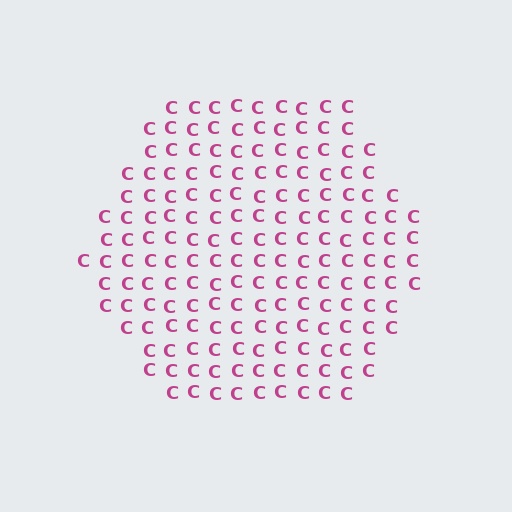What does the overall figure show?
The overall figure shows a hexagon.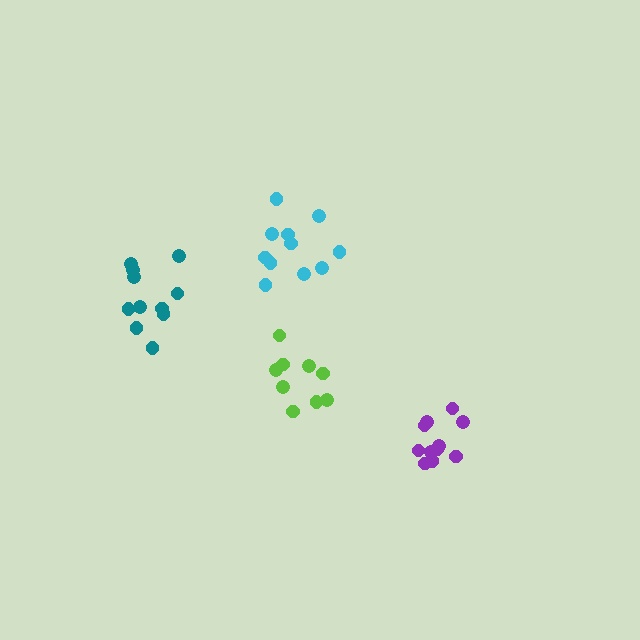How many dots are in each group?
Group 1: 11 dots, Group 2: 11 dots, Group 3: 11 dots, Group 4: 9 dots (42 total).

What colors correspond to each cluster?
The clusters are colored: teal, purple, cyan, lime.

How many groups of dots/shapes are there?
There are 4 groups.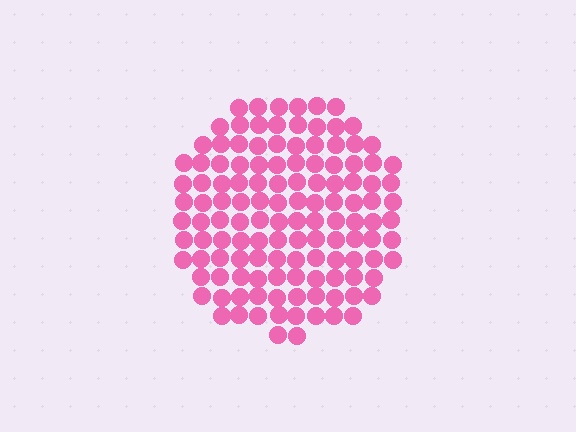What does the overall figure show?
The overall figure shows a circle.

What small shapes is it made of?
It is made of small circles.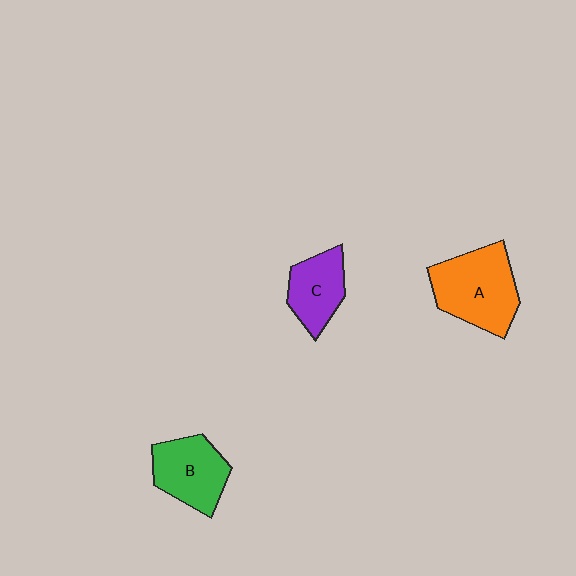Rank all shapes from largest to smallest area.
From largest to smallest: A (orange), B (green), C (purple).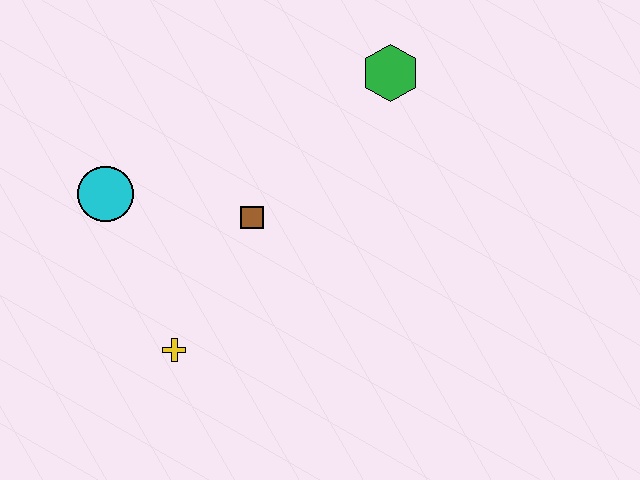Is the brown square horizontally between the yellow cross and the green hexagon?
Yes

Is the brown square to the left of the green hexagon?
Yes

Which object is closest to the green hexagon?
The brown square is closest to the green hexagon.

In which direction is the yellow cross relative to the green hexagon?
The yellow cross is below the green hexagon.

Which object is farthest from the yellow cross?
The green hexagon is farthest from the yellow cross.